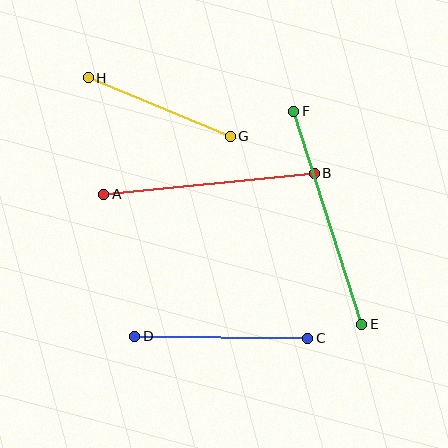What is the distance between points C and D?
The distance is approximately 173 pixels.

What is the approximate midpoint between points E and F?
The midpoint is at approximately (328, 218) pixels.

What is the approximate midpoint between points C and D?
The midpoint is at approximately (221, 337) pixels.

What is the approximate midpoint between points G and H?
The midpoint is at approximately (159, 107) pixels.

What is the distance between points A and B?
The distance is approximately 211 pixels.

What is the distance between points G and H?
The distance is approximately 154 pixels.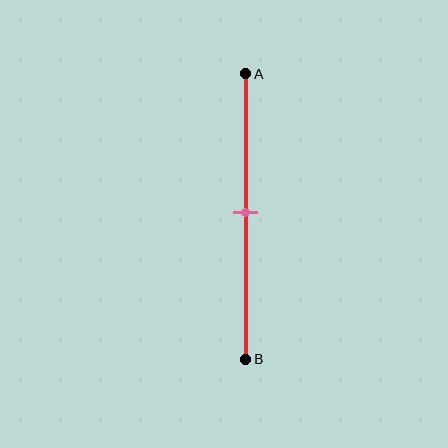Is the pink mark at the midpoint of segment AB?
Yes, the mark is approximately at the midpoint.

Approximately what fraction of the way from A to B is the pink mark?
The pink mark is approximately 50% of the way from A to B.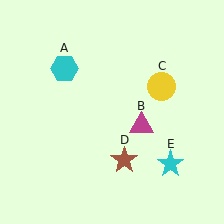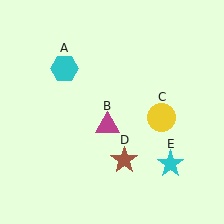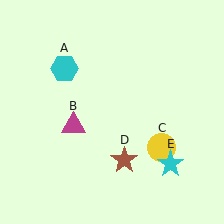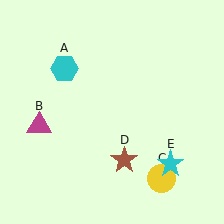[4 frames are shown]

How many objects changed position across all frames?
2 objects changed position: magenta triangle (object B), yellow circle (object C).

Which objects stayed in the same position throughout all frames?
Cyan hexagon (object A) and brown star (object D) and cyan star (object E) remained stationary.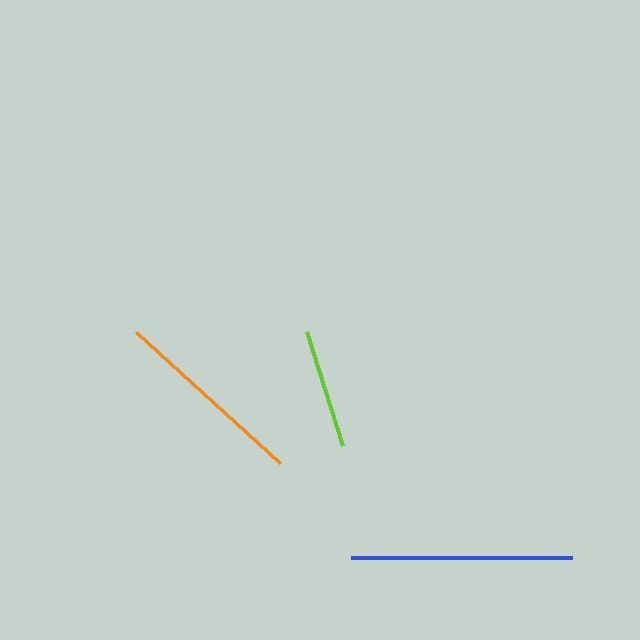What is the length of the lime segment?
The lime segment is approximately 120 pixels long.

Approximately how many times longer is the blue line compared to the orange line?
The blue line is approximately 1.1 times the length of the orange line.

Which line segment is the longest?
The blue line is the longest at approximately 221 pixels.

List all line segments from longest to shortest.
From longest to shortest: blue, orange, lime.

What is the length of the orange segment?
The orange segment is approximately 195 pixels long.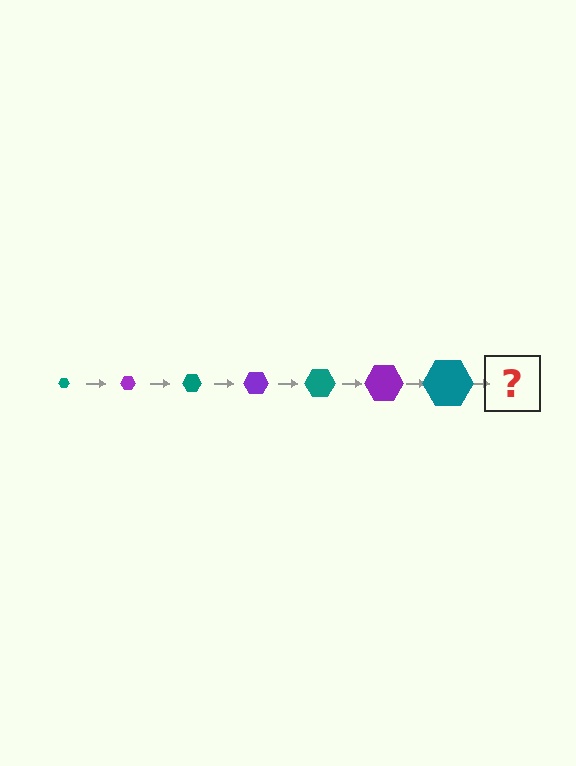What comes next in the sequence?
The next element should be a purple hexagon, larger than the previous one.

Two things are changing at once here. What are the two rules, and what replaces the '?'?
The two rules are that the hexagon grows larger each step and the color cycles through teal and purple. The '?' should be a purple hexagon, larger than the previous one.